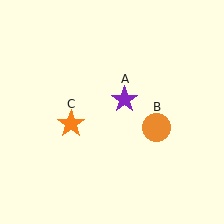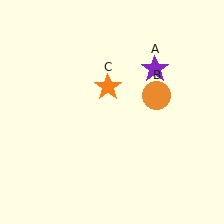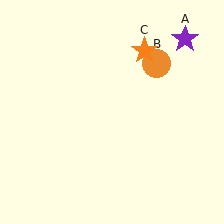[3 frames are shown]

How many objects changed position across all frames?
3 objects changed position: purple star (object A), orange circle (object B), orange star (object C).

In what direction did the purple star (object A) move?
The purple star (object A) moved up and to the right.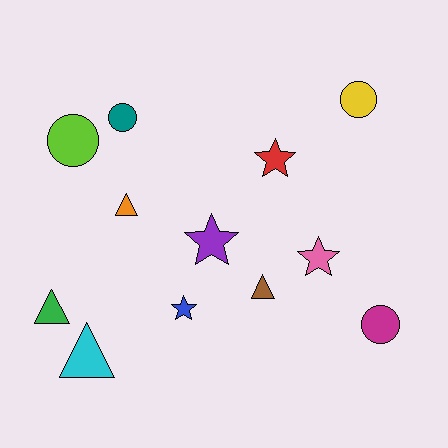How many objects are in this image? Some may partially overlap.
There are 12 objects.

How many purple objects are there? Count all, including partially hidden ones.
There is 1 purple object.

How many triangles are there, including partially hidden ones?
There are 4 triangles.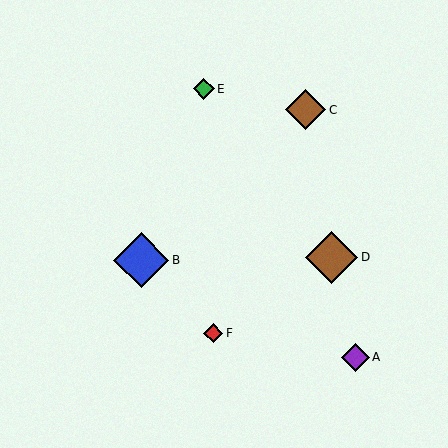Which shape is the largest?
The blue diamond (labeled B) is the largest.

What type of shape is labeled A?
Shape A is a purple diamond.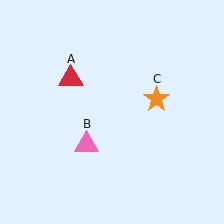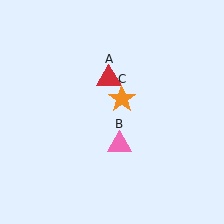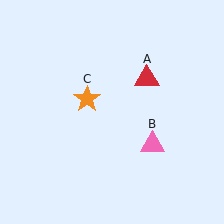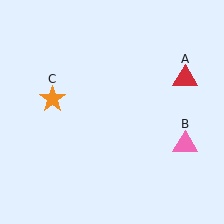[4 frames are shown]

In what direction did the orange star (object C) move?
The orange star (object C) moved left.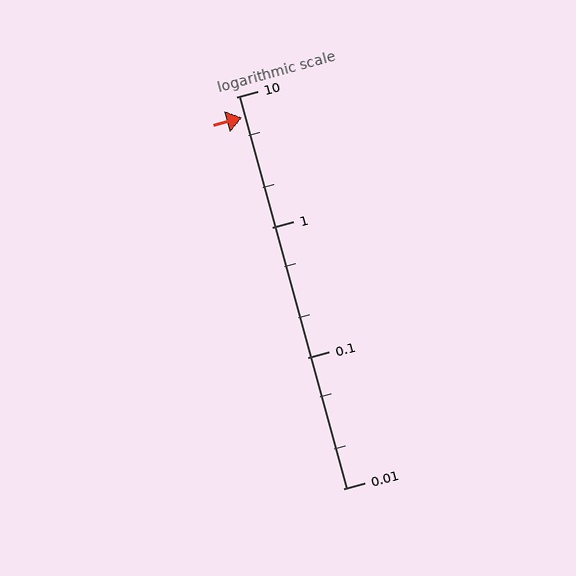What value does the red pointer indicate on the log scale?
The pointer indicates approximately 6.9.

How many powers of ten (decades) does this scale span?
The scale spans 3 decades, from 0.01 to 10.